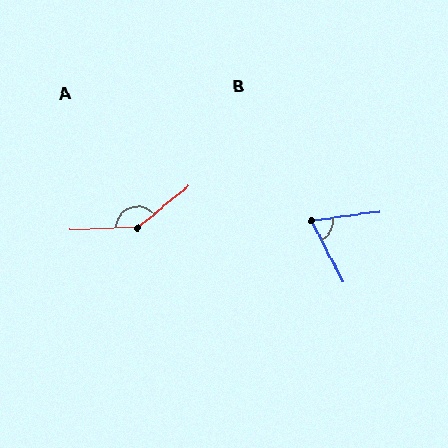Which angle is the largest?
A, at approximately 143 degrees.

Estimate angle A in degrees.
Approximately 143 degrees.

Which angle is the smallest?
B, at approximately 70 degrees.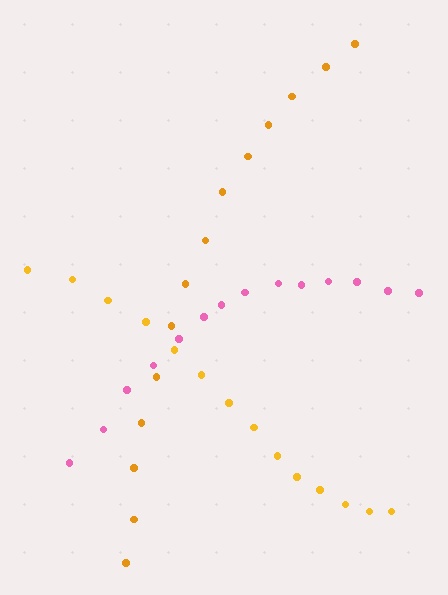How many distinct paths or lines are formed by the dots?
There are 3 distinct paths.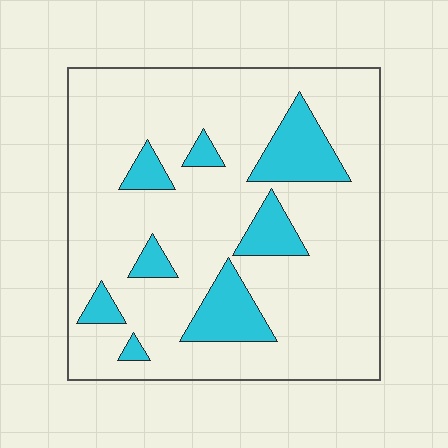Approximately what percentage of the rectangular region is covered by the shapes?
Approximately 15%.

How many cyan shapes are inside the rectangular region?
8.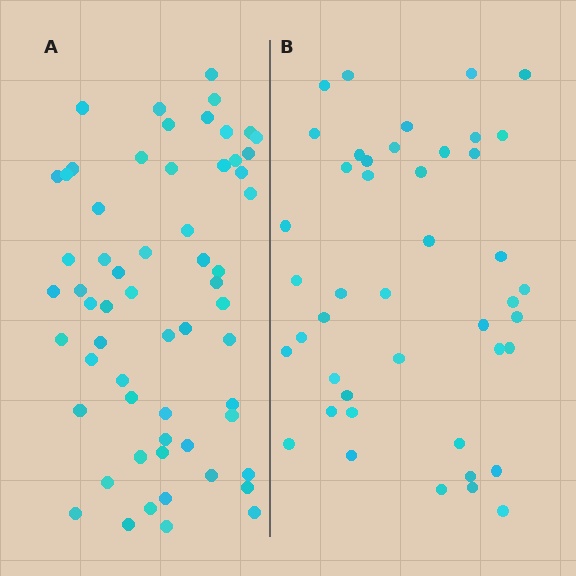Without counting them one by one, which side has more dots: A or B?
Region A (the left region) has more dots.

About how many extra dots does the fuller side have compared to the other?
Region A has approximately 15 more dots than region B.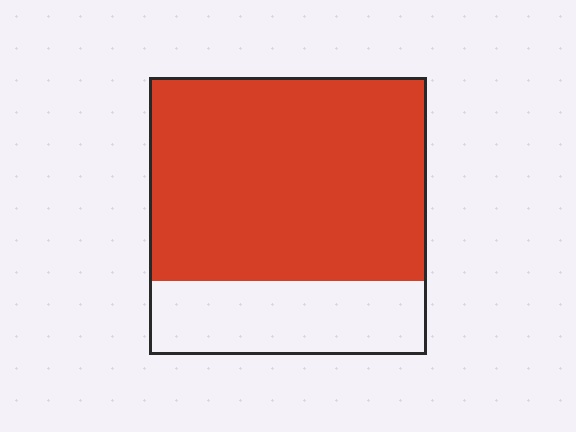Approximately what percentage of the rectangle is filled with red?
Approximately 75%.